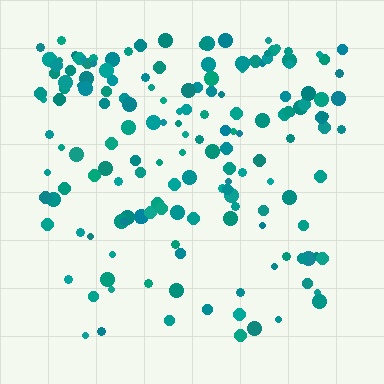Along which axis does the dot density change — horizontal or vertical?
Vertical.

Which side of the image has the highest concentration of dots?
The top.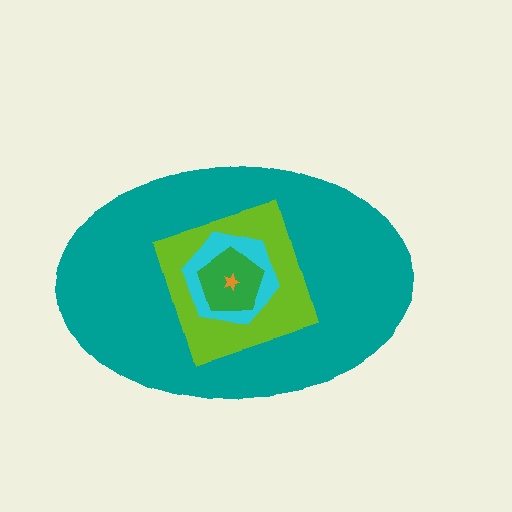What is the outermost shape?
The teal ellipse.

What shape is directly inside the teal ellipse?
The lime square.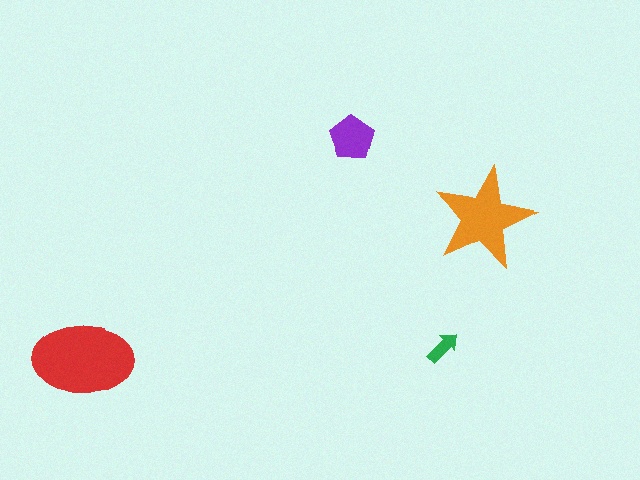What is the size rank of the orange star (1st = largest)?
2nd.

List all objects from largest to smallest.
The red ellipse, the orange star, the purple pentagon, the green arrow.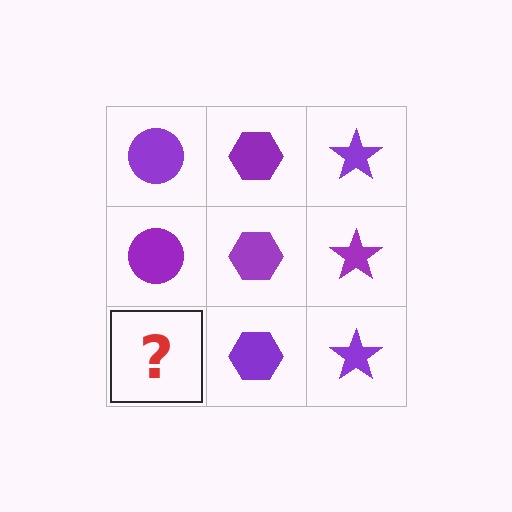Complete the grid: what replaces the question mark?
The question mark should be replaced with a purple circle.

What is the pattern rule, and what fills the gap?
The rule is that each column has a consistent shape. The gap should be filled with a purple circle.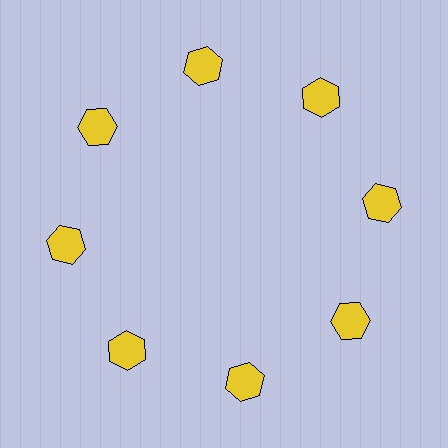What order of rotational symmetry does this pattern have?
This pattern has 8-fold rotational symmetry.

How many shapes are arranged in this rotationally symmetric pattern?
There are 8 shapes, arranged in 8 groups of 1.